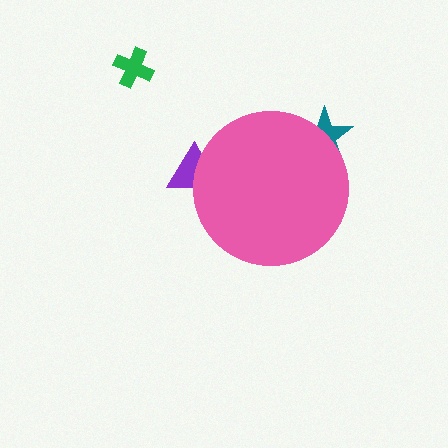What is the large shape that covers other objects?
A pink circle.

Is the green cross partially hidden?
No, the green cross is fully visible.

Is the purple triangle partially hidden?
Yes, the purple triangle is partially hidden behind the pink circle.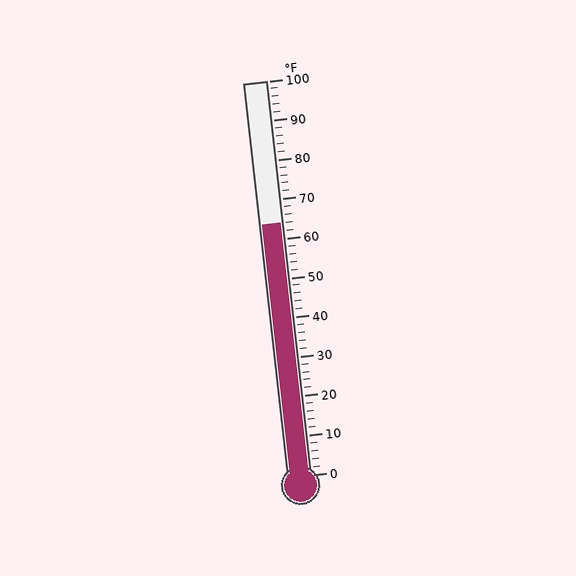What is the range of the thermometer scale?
The thermometer scale ranges from 0°F to 100°F.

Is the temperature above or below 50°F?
The temperature is above 50°F.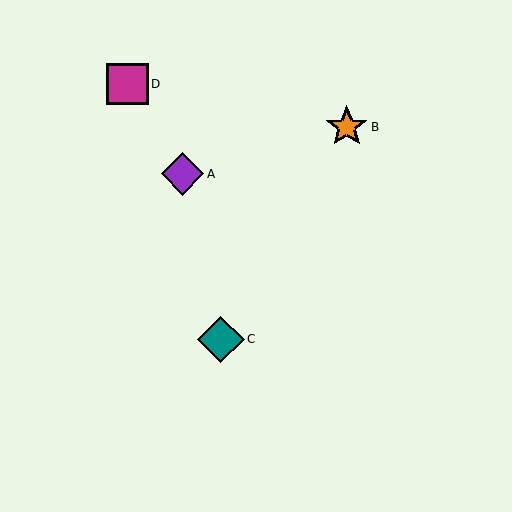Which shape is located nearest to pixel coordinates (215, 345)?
The teal diamond (labeled C) at (221, 340) is nearest to that location.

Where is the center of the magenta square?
The center of the magenta square is at (128, 84).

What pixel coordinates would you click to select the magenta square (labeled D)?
Click at (128, 84) to select the magenta square D.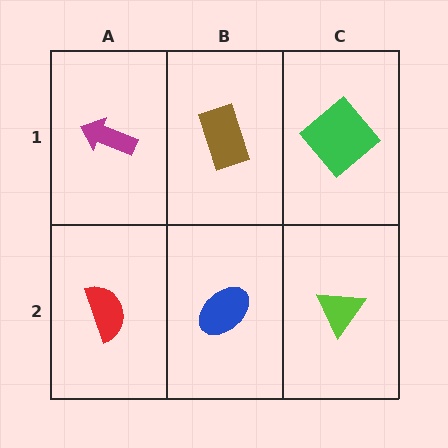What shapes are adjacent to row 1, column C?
A lime triangle (row 2, column C), a brown rectangle (row 1, column B).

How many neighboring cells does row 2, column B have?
3.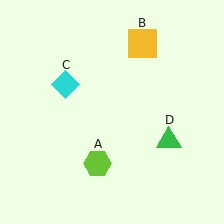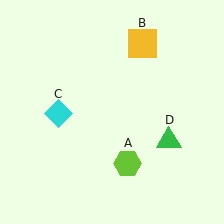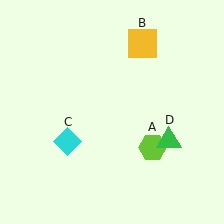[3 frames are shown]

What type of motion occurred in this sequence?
The lime hexagon (object A), cyan diamond (object C) rotated counterclockwise around the center of the scene.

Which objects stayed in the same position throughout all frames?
Yellow square (object B) and green triangle (object D) remained stationary.